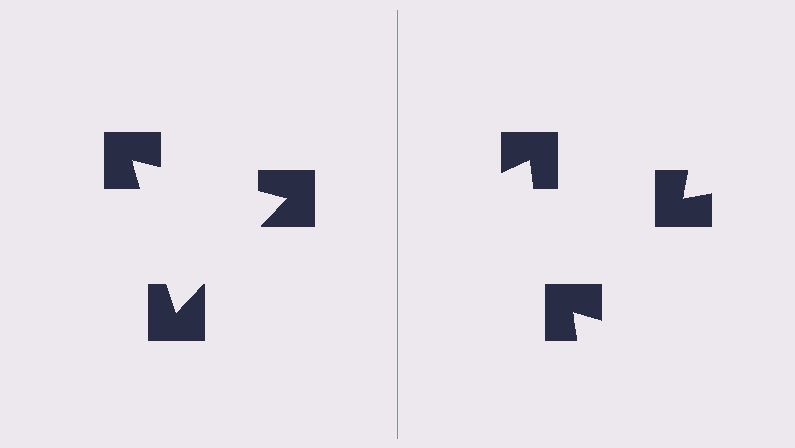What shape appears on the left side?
An illusory triangle.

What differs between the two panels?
The notched squares are positioned identically on both sides; only the wedge orientations differ. On the left they align to a triangle; on the right they are misaligned.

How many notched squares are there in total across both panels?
6 — 3 on each side.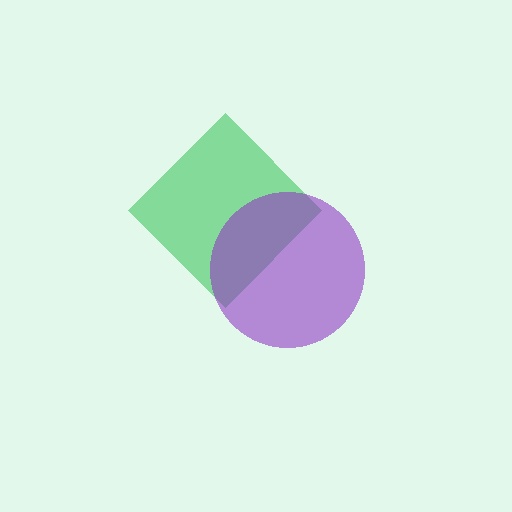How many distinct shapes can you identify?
There are 2 distinct shapes: a green diamond, a purple circle.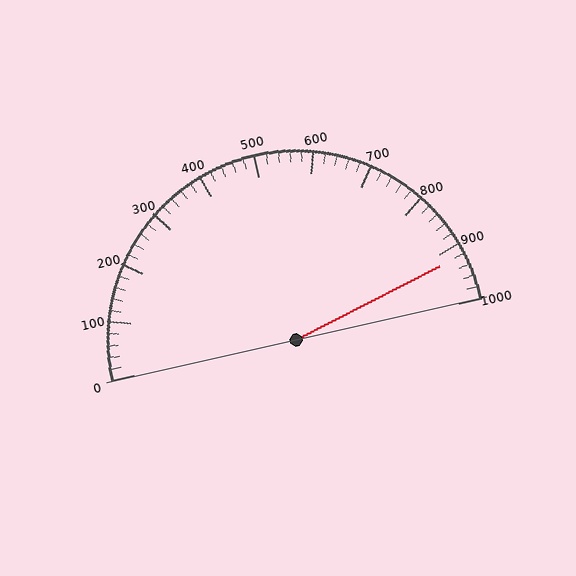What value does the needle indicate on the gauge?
The needle indicates approximately 920.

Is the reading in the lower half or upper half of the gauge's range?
The reading is in the upper half of the range (0 to 1000).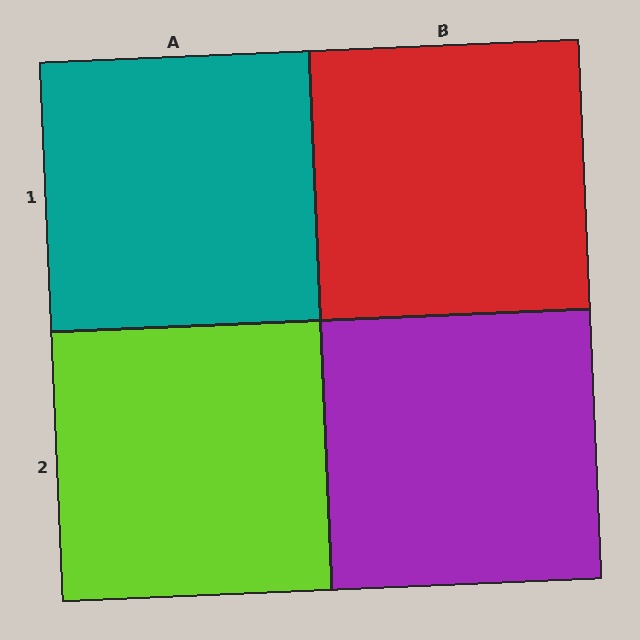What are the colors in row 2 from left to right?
Lime, purple.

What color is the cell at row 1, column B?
Red.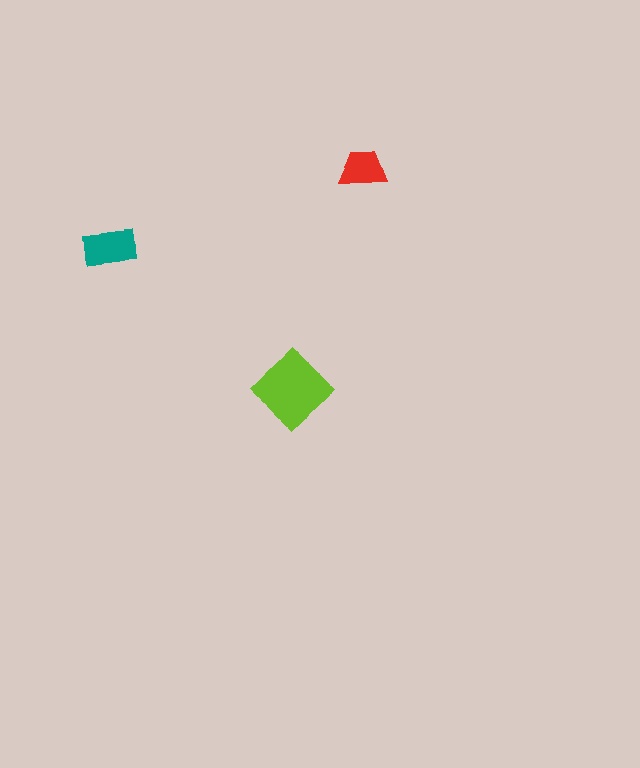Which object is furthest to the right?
The red trapezoid is rightmost.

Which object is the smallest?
The red trapezoid.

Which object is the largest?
The lime diamond.